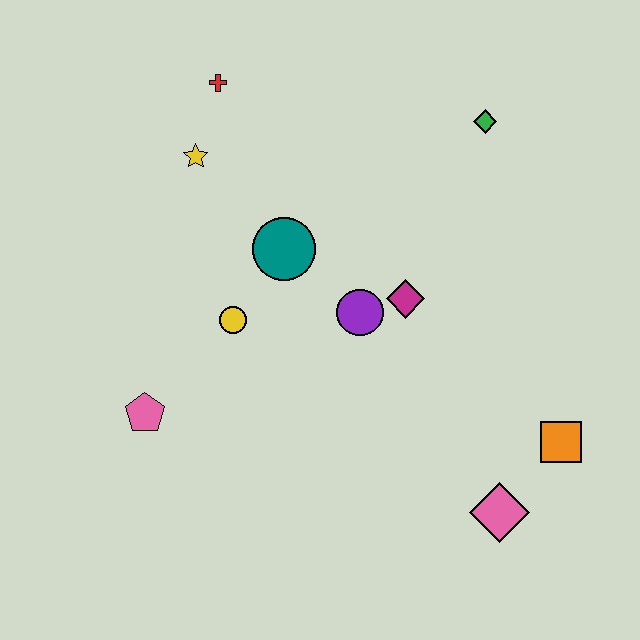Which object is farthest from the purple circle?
The red cross is farthest from the purple circle.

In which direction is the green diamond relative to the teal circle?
The green diamond is to the right of the teal circle.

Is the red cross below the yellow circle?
No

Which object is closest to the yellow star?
The red cross is closest to the yellow star.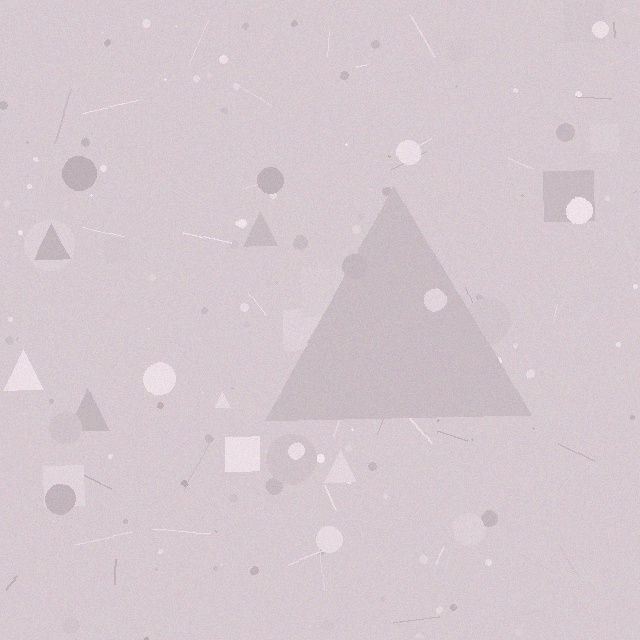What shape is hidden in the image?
A triangle is hidden in the image.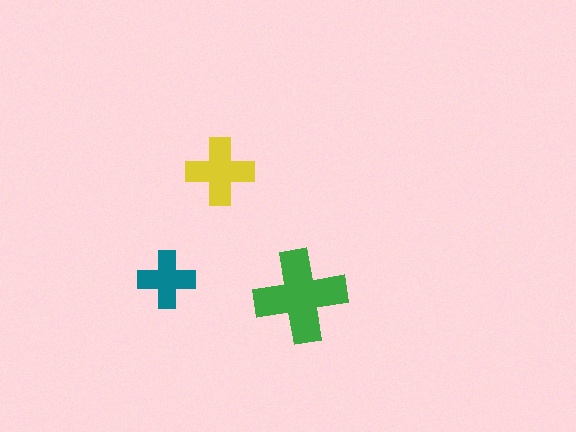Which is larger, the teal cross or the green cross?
The green one.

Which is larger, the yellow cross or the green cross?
The green one.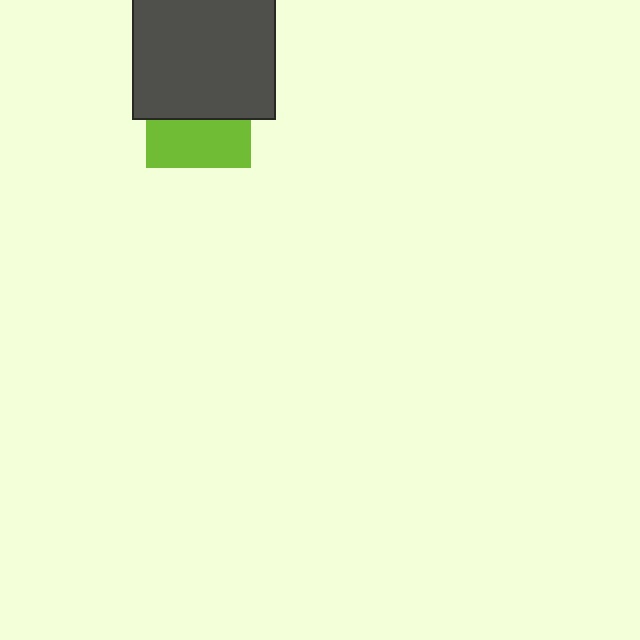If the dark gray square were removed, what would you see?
You would see the complete lime square.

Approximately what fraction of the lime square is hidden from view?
Roughly 54% of the lime square is hidden behind the dark gray square.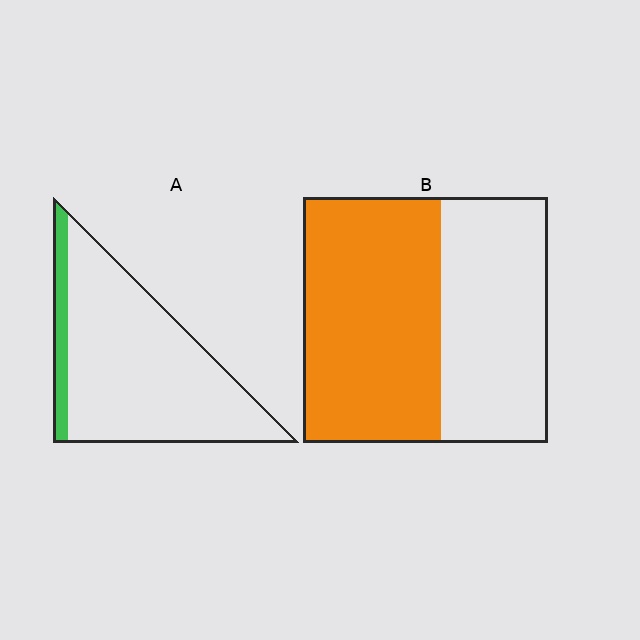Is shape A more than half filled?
No.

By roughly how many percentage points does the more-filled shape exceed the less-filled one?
By roughly 45 percentage points (B over A).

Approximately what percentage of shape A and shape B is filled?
A is approximately 10% and B is approximately 55%.